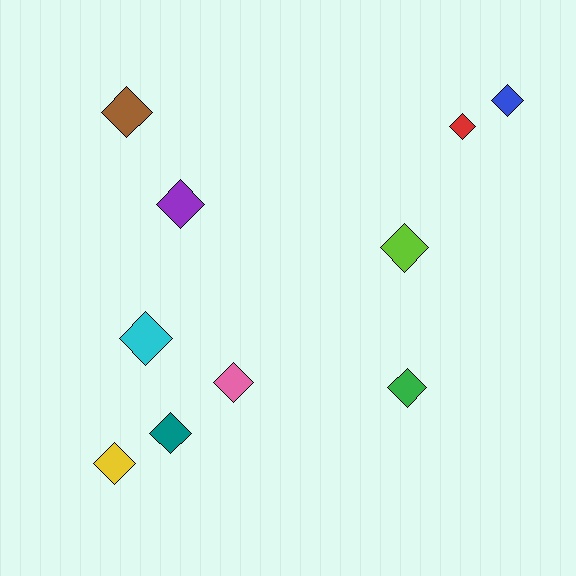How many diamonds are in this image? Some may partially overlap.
There are 10 diamonds.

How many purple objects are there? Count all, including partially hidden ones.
There is 1 purple object.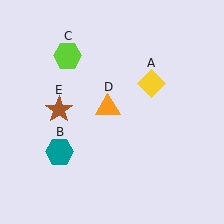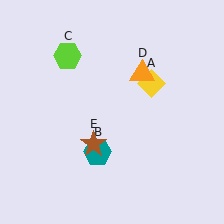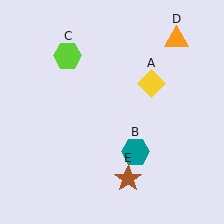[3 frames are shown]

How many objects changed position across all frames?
3 objects changed position: teal hexagon (object B), orange triangle (object D), brown star (object E).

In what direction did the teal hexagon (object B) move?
The teal hexagon (object B) moved right.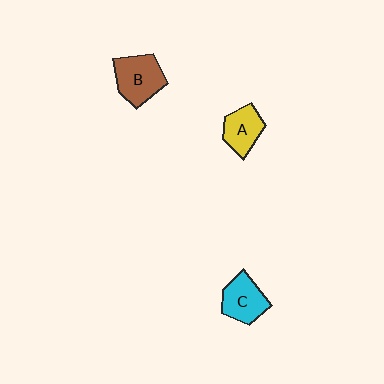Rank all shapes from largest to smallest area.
From largest to smallest: B (brown), C (cyan), A (yellow).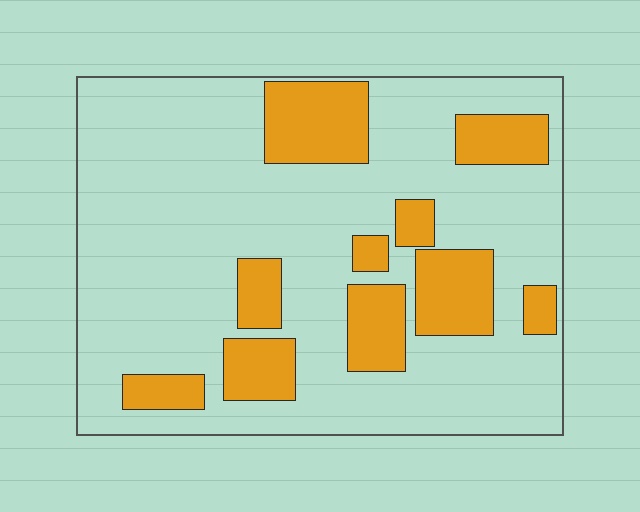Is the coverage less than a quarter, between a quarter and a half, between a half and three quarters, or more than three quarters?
Less than a quarter.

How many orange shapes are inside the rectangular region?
10.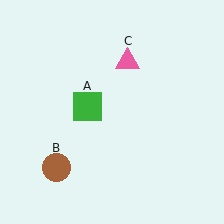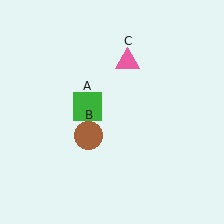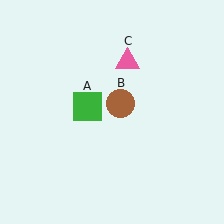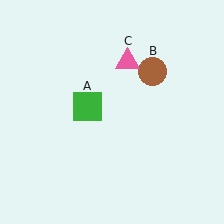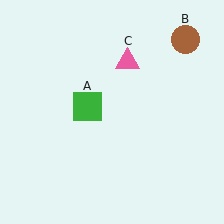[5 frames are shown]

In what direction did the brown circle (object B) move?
The brown circle (object B) moved up and to the right.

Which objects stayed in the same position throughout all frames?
Green square (object A) and pink triangle (object C) remained stationary.